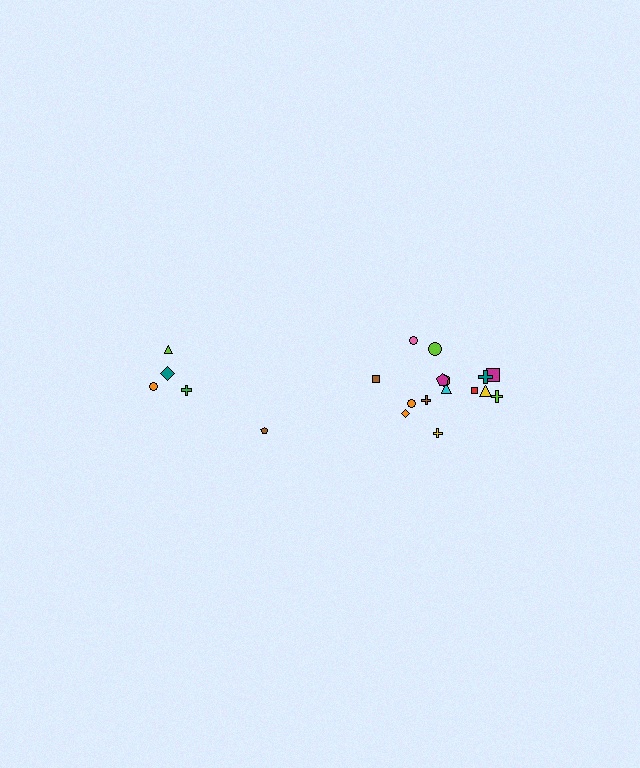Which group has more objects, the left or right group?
The right group.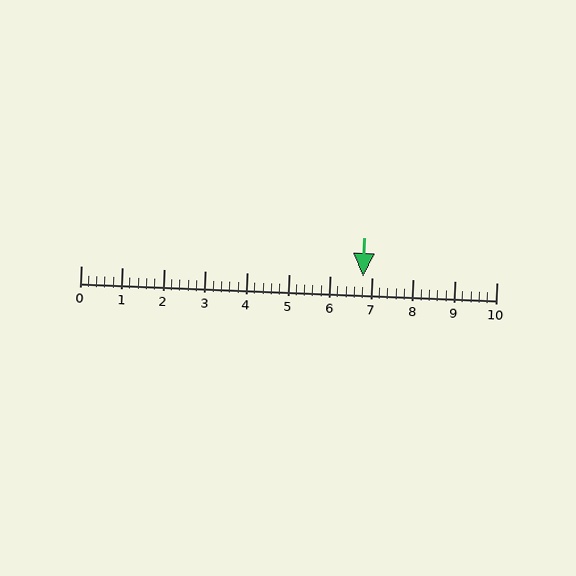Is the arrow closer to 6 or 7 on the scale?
The arrow is closer to 7.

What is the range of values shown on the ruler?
The ruler shows values from 0 to 10.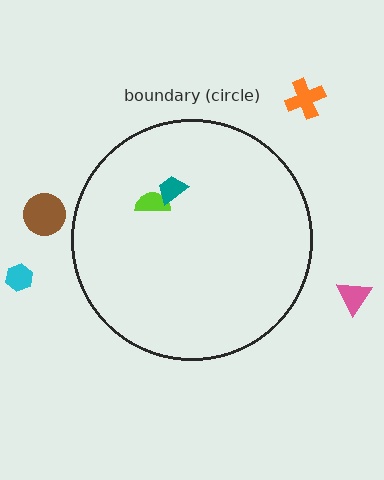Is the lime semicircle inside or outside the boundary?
Inside.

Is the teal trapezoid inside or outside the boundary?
Inside.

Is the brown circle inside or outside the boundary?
Outside.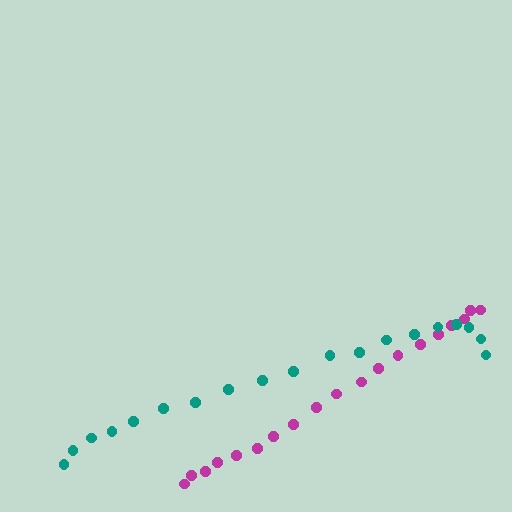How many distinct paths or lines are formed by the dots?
There are 2 distinct paths.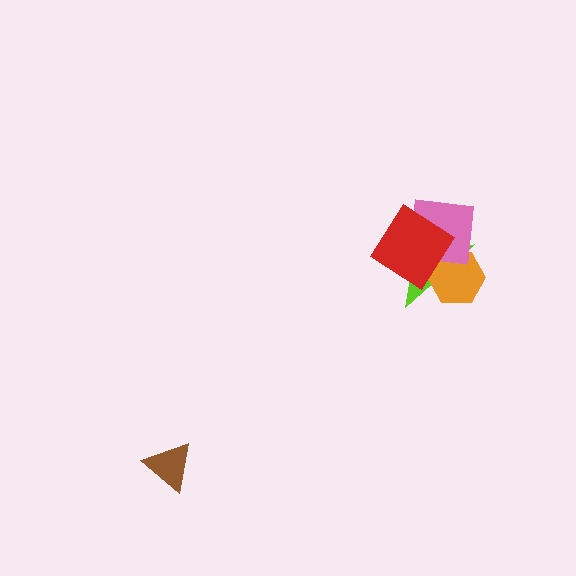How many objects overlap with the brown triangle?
0 objects overlap with the brown triangle.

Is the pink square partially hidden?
Yes, it is partially covered by another shape.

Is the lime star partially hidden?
Yes, it is partially covered by another shape.